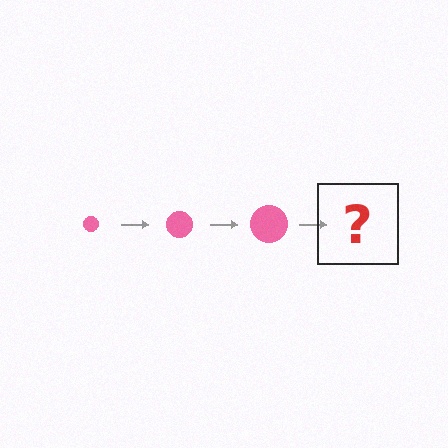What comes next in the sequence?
The next element should be a pink circle, larger than the previous one.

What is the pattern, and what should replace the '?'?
The pattern is that the circle gets progressively larger each step. The '?' should be a pink circle, larger than the previous one.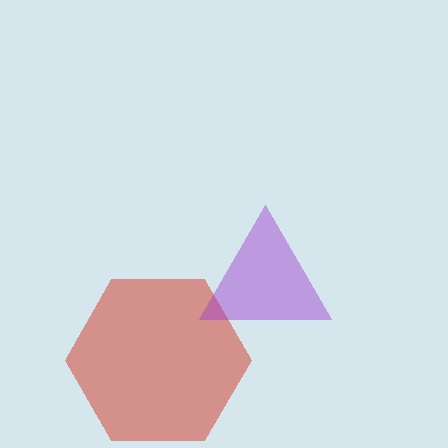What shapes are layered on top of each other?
The layered shapes are: a red hexagon, a purple triangle.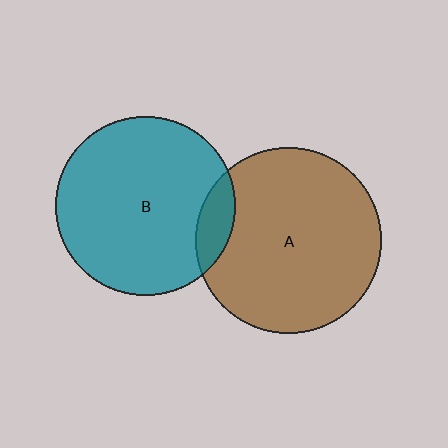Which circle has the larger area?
Circle A (brown).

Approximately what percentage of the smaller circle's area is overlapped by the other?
Approximately 10%.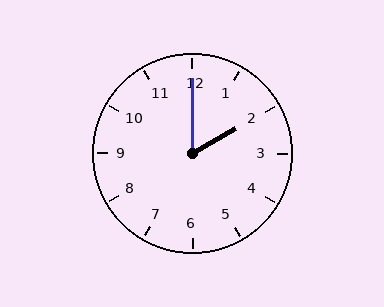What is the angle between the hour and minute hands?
Approximately 60 degrees.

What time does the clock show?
2:00.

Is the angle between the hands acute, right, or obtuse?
It is acute.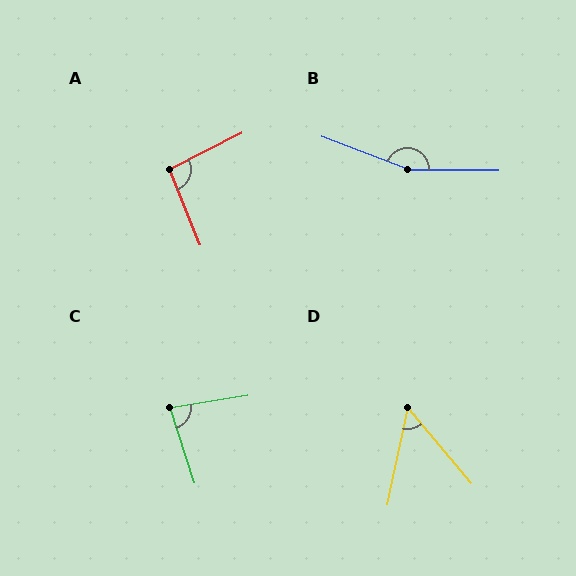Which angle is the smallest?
D, at approximately 52 degrees.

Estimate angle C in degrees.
Approximately 81 degrees.